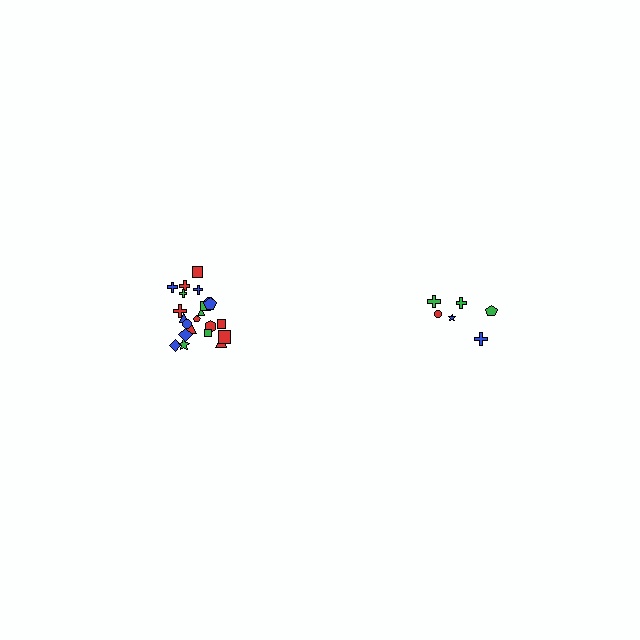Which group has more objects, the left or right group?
The left group.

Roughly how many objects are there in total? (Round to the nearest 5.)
Roughly 30 objects in total.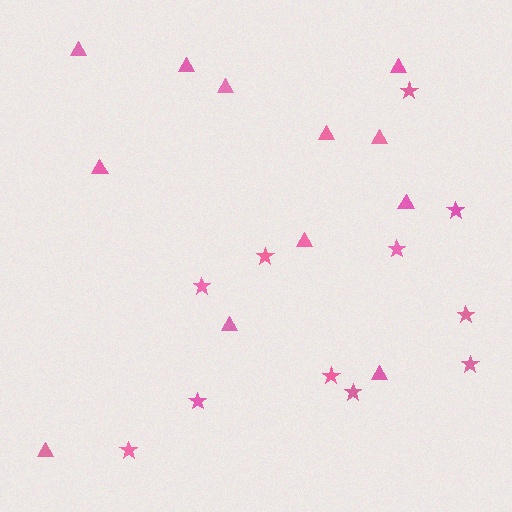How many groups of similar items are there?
There are 2 groups: one group of triangles (12) and one group of stars (11).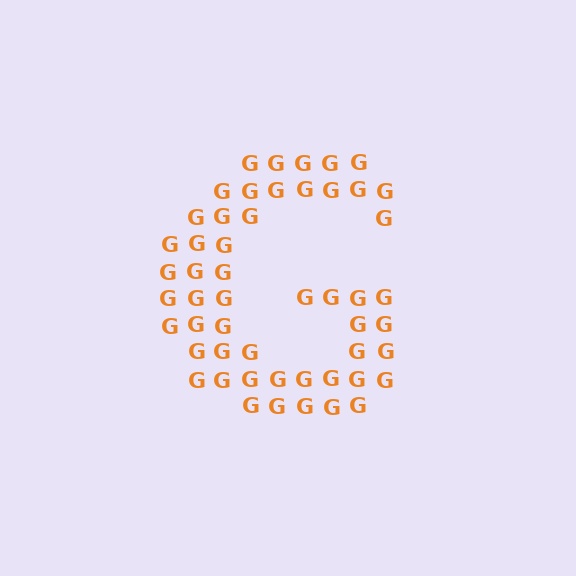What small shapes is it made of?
It is made of small letter G's.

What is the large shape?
The large shape is the letter G.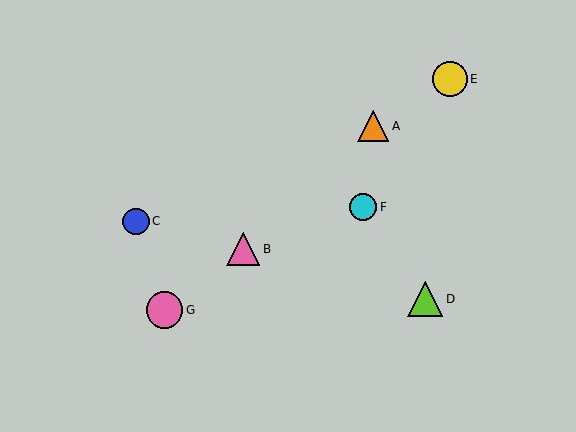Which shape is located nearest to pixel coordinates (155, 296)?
The pink circle (labeled G) at (164, 310) is nearest to that location.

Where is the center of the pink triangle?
The center of the pink triangle is at (243, 249).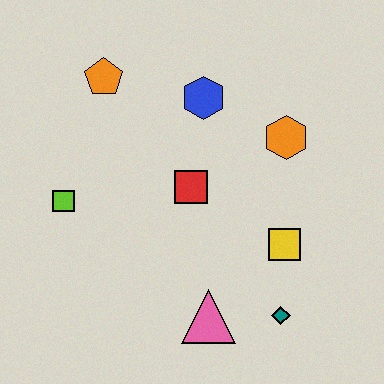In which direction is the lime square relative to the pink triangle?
The lime square is to the left of the pink triangle.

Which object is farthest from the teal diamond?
The orange pentagon is farthest from the teal diamond.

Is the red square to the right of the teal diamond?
No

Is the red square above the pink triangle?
Yes